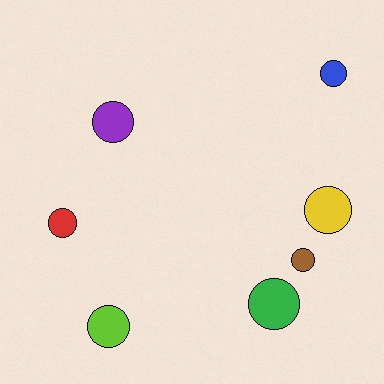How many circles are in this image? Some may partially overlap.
There are 7 circles.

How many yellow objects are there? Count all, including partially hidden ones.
There is 1 yellow object.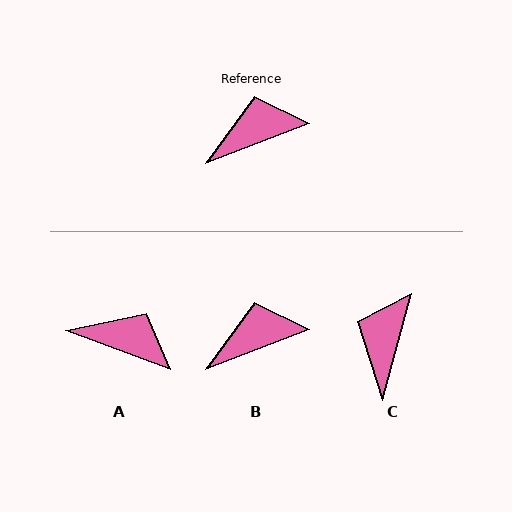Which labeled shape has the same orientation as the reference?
B.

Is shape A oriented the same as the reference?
No, it is off by about 42 degrees.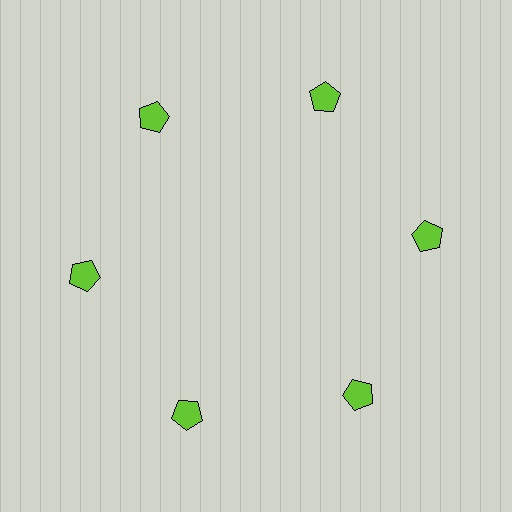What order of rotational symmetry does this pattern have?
This pattern has 6-fold rotational symmetry.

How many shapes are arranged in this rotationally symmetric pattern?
There are 6 shapes, arranged in 6 groups of 1.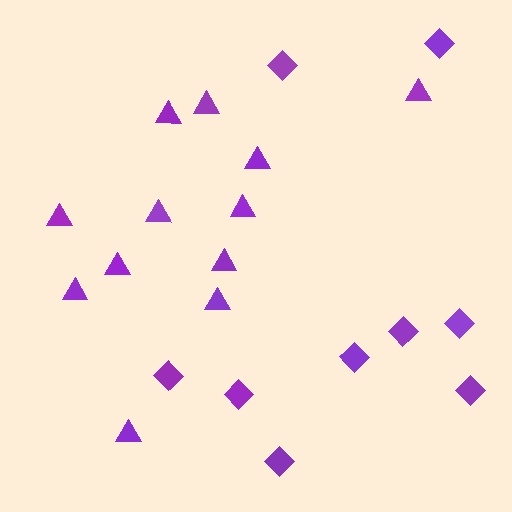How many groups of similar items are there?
There are 2 groups: one group of diamonds (9) and one group of triangles (12).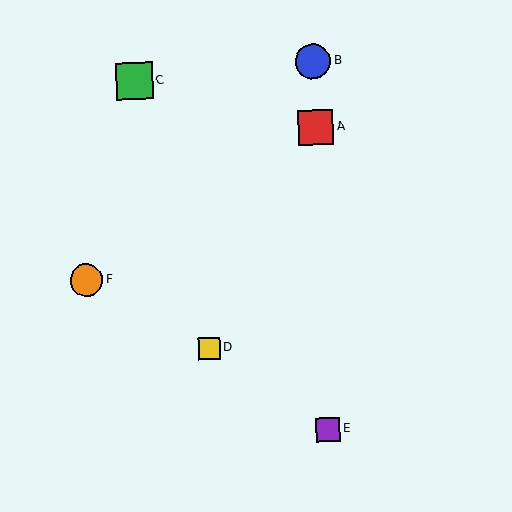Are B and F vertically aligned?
No, B is at x≈313 and F is at x≈86.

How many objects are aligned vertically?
3 objects (A, B, E) are aligned vertically.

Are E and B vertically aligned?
Yes, both are at x≈328.